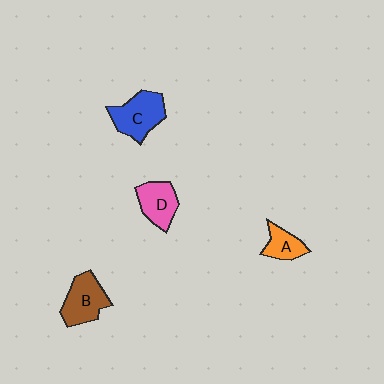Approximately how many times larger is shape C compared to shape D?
Approximately 1.3 times.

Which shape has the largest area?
Shape C (blue).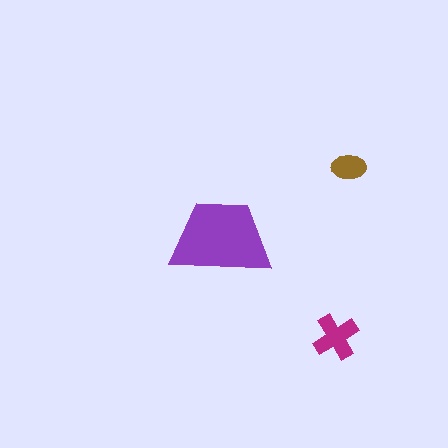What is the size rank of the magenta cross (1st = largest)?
2nd.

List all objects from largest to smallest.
The purple trapezoid, the magenta cross, the brown ellipse.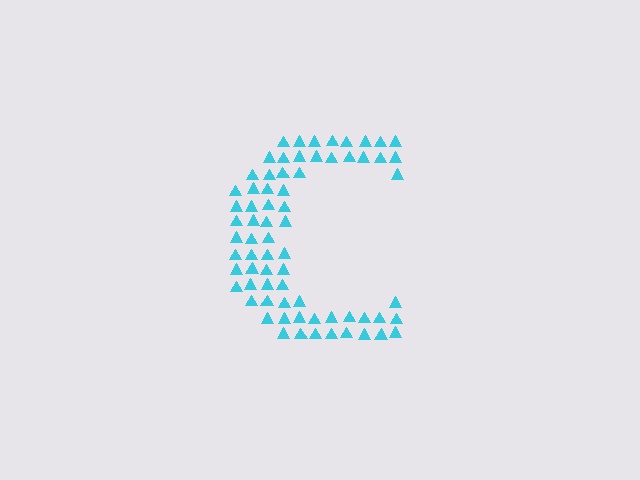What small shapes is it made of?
It is made of small triangles.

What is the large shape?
The large shape is the letter C.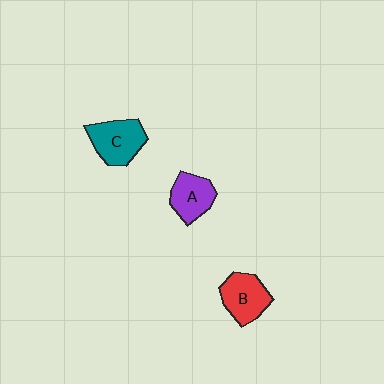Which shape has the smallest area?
Shape A (purple).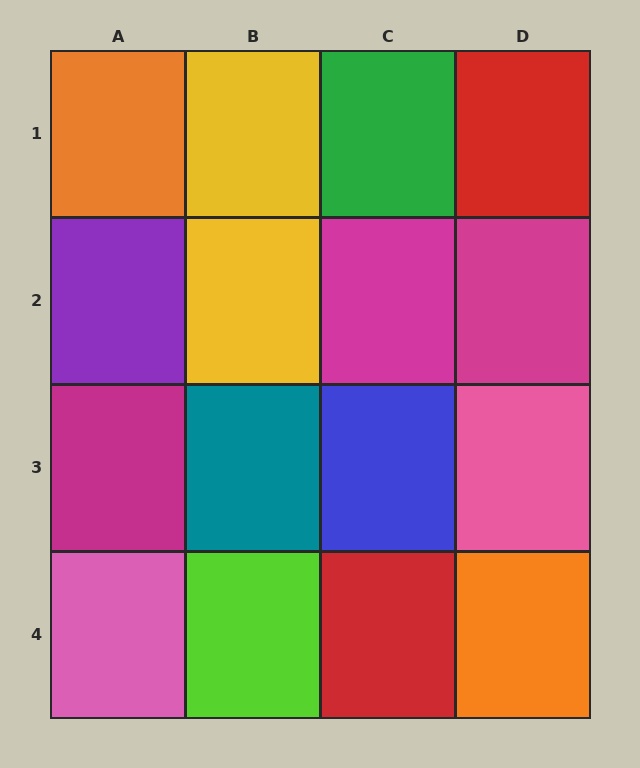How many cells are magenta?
3 cells are magenta.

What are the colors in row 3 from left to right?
Magenta, teal, blue, pink.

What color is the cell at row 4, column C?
Red.